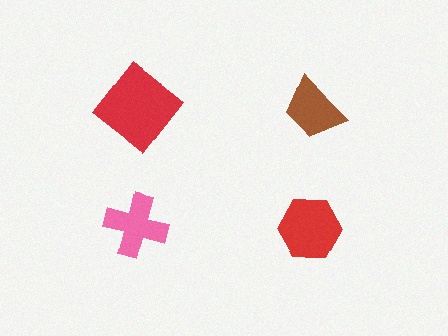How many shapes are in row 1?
2 shapes.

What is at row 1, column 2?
A brown trapezoid.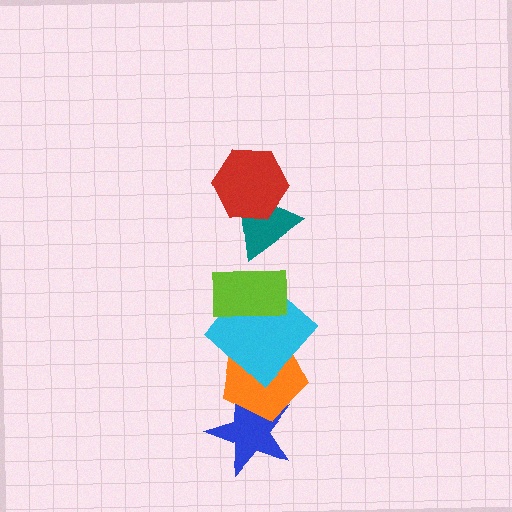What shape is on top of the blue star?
The orange pentagon is on top of the blue star.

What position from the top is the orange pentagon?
The orange pentagon is 5th from the top.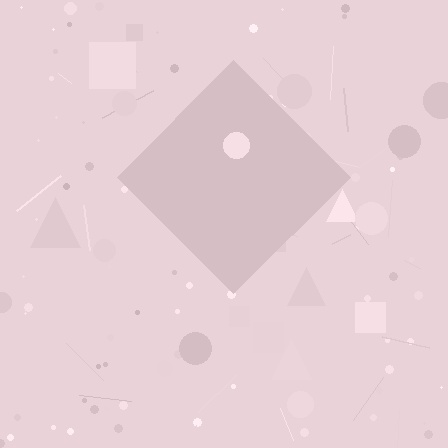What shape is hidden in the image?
A diamond is hidden in the image.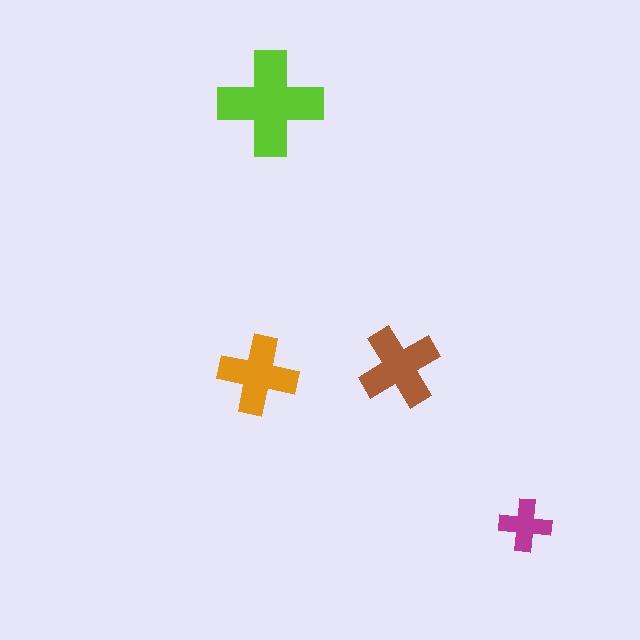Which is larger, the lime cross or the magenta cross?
The lime one.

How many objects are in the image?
There are 4 objects in the image.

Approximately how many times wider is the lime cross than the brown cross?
About 1.5 times wider.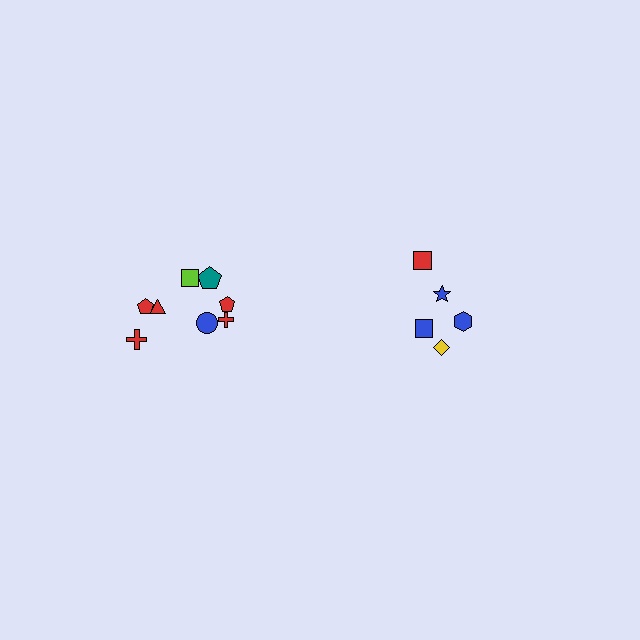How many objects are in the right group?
There are 5 objects.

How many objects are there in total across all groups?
There are 13 objects.